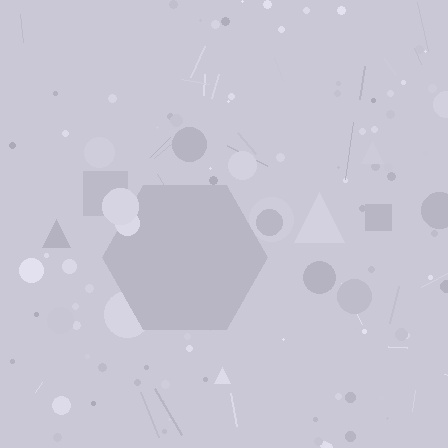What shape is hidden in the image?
A hexagon is hidden in the image.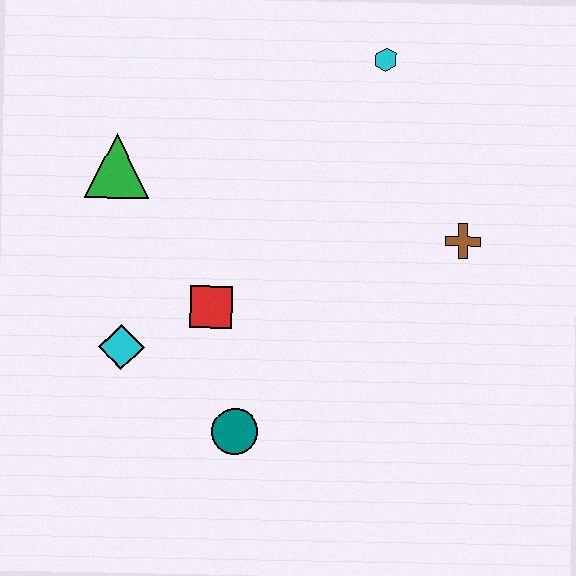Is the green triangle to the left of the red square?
Yes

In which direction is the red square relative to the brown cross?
The red square is to the left of the brown cross.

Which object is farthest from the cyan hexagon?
The teal circle is farthest from the cyan hexagon.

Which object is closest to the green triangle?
The red square is closest to the green triangle.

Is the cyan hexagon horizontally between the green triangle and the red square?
No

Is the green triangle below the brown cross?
No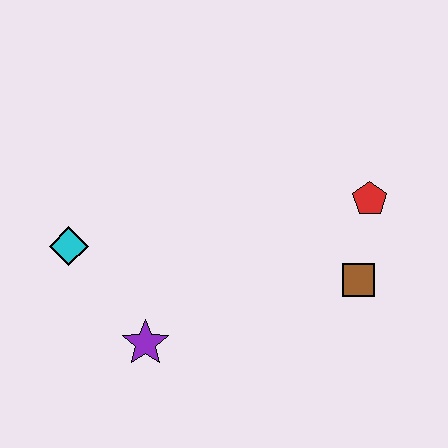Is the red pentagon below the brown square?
No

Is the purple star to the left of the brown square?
Yes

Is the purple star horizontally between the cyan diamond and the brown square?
Yes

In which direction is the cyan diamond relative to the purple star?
The cyan diamond is above the purple star.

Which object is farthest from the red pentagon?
The cyan diamond is farthest from the red pentagon.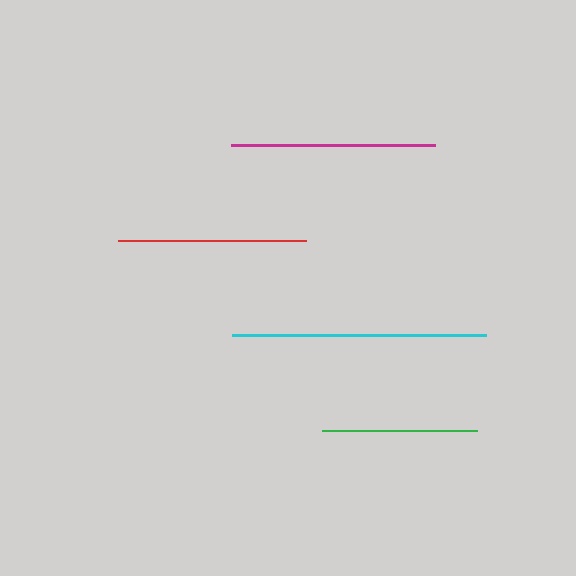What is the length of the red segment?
The red segment is approximately 188 pixels long.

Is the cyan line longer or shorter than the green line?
The cyan line is longer than the green line.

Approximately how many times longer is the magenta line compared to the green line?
The magenta line is approximately 1.3 times the length of the green line.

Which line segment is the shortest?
The green line is the shortest at approximately 155 pixels.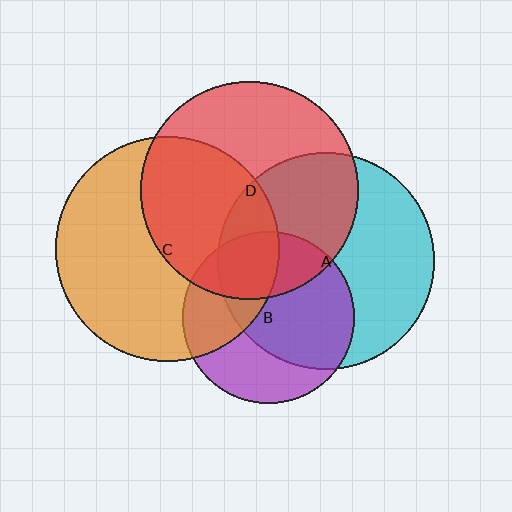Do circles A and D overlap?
Yes.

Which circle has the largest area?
Circle C (orange).